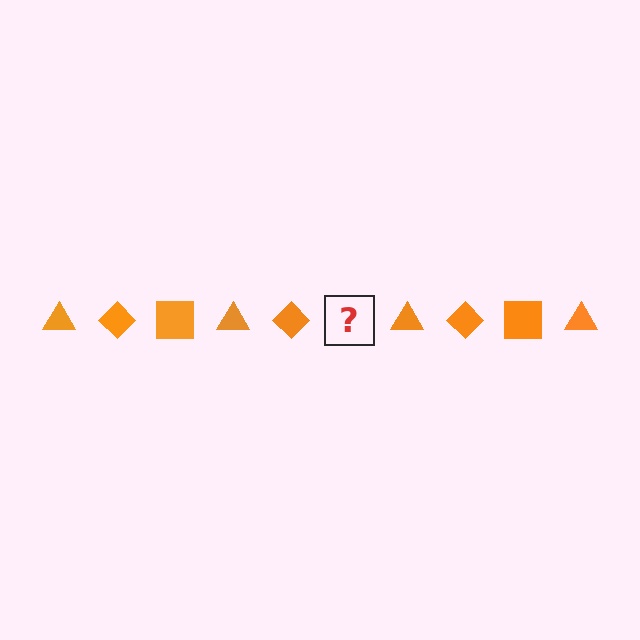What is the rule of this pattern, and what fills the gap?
The rule is that the pattern cycles through triangle, diamond, square shapes in orange. The gap should be filled with an orange square.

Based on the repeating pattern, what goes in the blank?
The blank should be an orange square.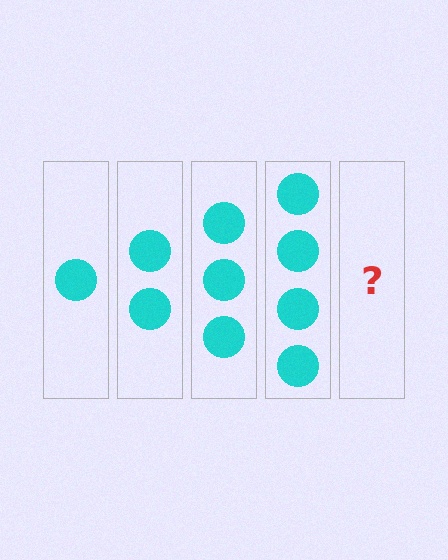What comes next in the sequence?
The next element should be 5 circles.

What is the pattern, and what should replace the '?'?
The pattern is that each step adds one more circle. The '?' should be 5 circles.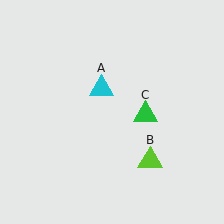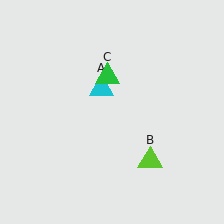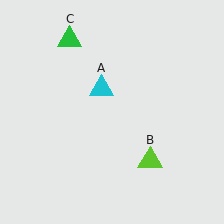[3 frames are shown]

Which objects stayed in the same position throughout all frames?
Cyan triangle (object A) and lime triangle (object B) remained stationary.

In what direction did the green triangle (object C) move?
The green triangle (object C) moved up and to the left.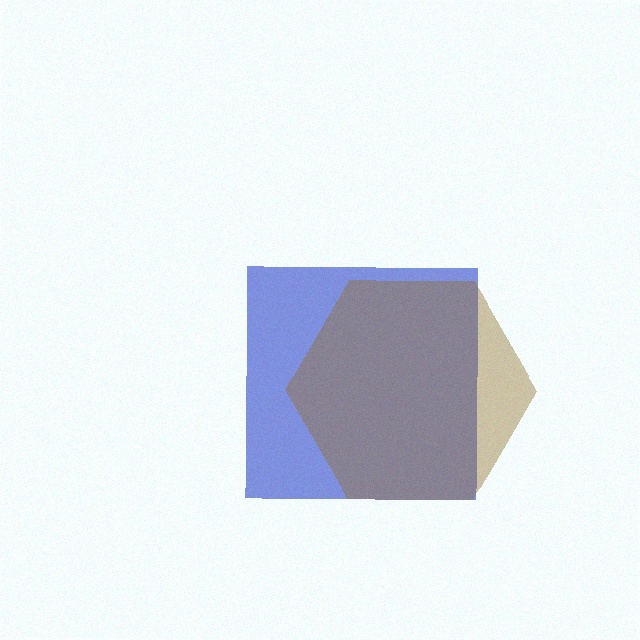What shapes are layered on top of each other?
The layered shapes are: a blue square, a brown hexagon.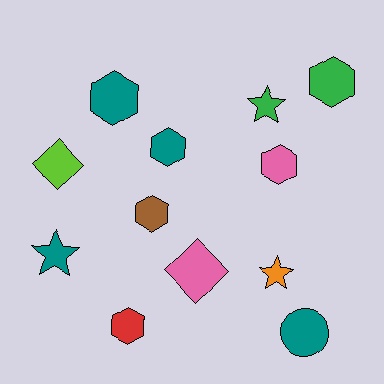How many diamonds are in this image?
There are 2 diamonds.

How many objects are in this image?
There are 12 objects.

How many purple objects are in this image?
There are no purple objects.